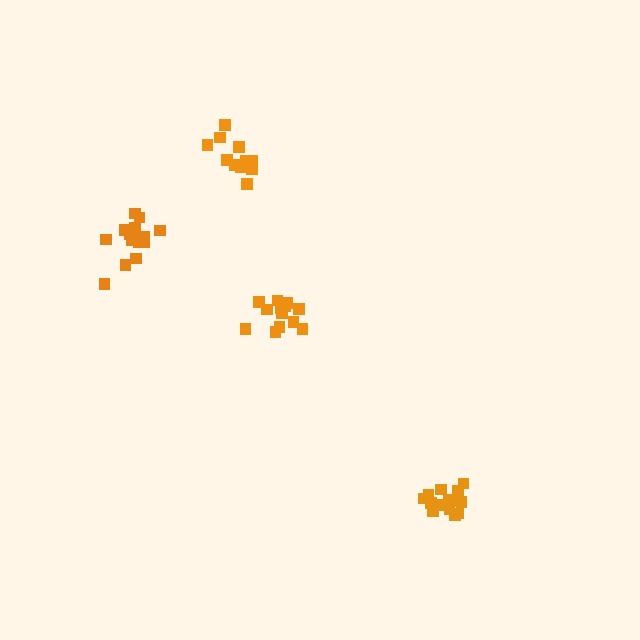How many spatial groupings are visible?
There are 4 spatial groupings.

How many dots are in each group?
Group 1: 14 dots, Group 2: 13 dots, Group 3: 15 dots, Group 4: 12 dots (54 total).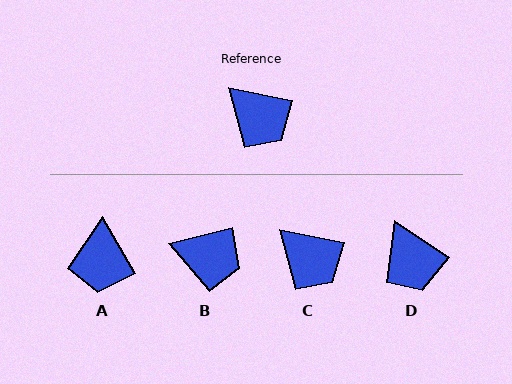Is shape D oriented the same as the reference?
No, it is off by about 23 degrees.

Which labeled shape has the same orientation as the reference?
C.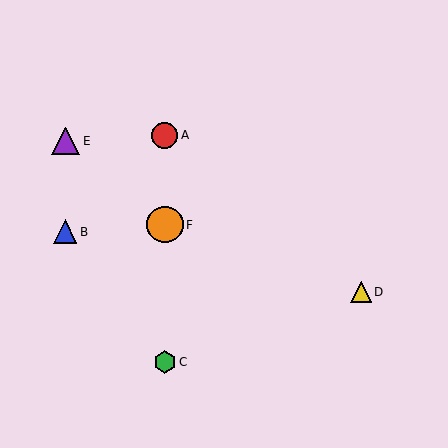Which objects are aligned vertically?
Objects A, C, F are aligned vertically.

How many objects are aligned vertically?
3 objects (A, C, F) are aligned vertically.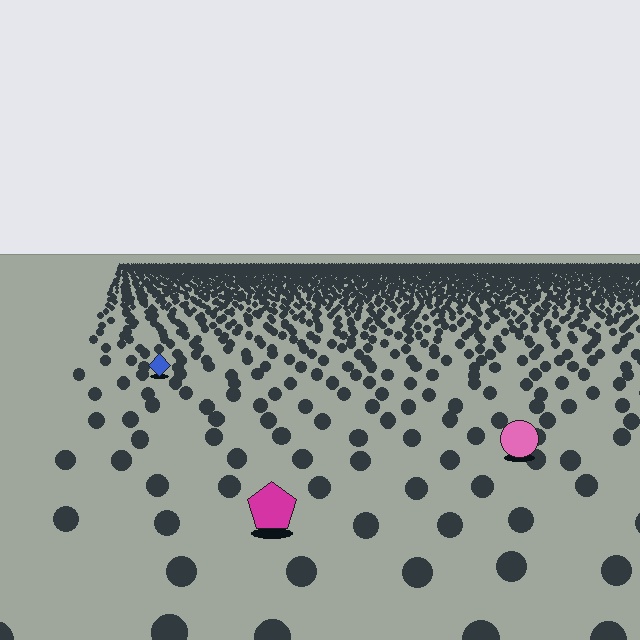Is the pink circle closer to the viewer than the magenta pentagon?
No. The magenta pentagon is closer — you can tell from the texture gradient: the ground texture is coarser near it.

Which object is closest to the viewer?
The magenta pentagon is closest. The texture marks near it are larger and more spread out.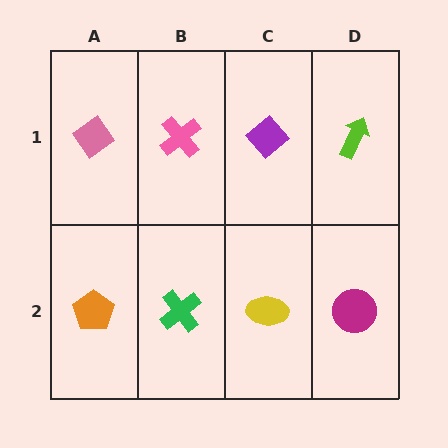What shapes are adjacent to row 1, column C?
A yellow ellipse (row 2, column C), a pink cross (row 1, column B), a lime arrow (row 1, column D).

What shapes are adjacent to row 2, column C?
A purple diamond (row 1, column C), a green cross (row 2, column B), a magenta circle (row 2, column D).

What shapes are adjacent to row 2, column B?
A pink cross (row 1, column B), an orange pentagon (row 2, column A), a yellow ellipse (row 2, column C).